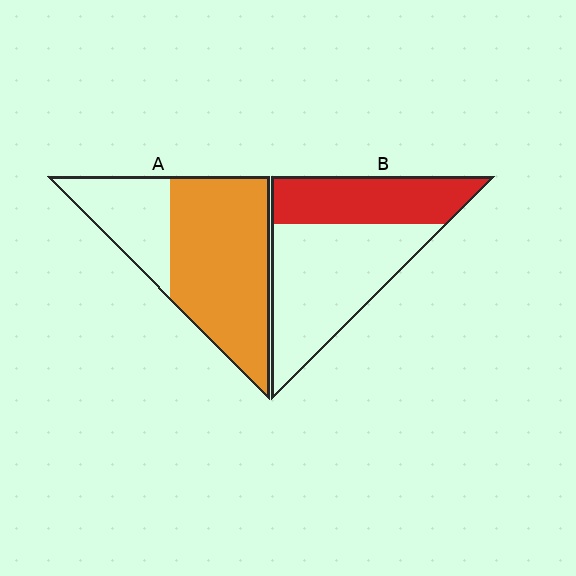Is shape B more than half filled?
No.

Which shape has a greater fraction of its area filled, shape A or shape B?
Shape A.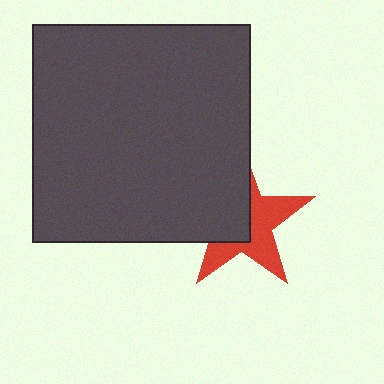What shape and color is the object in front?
The object in front is a dark gray square.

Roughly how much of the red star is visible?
About half of it is visible (roughly 50%).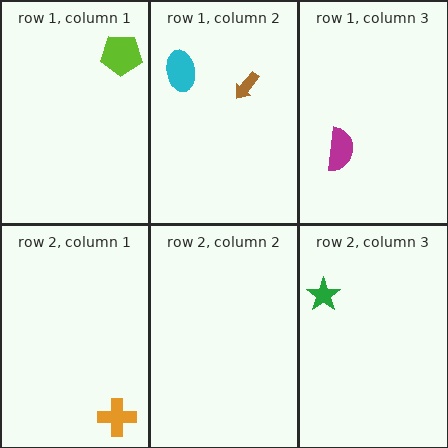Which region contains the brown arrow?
The row 1, column 2 region.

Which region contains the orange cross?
The row 2, column 1 region.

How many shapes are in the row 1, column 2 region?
2.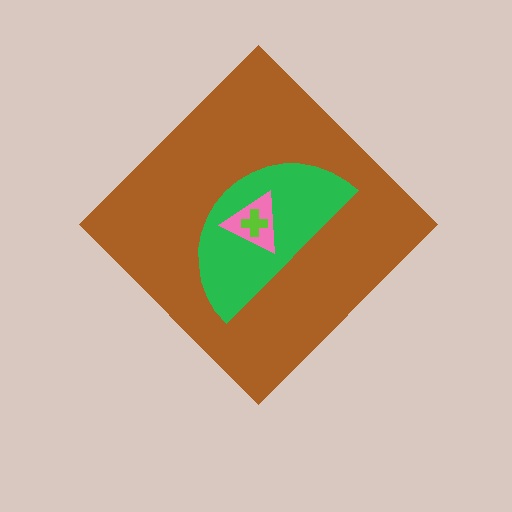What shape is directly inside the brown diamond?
The green semicircle.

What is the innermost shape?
The lime cross.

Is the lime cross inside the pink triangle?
Yes.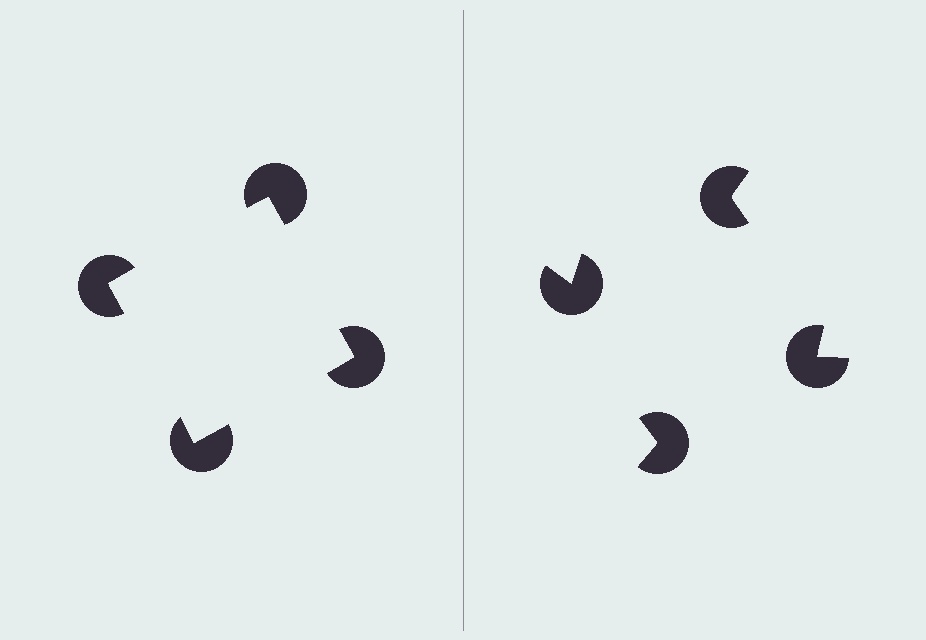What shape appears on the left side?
An illusory square.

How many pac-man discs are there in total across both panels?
8 — 4 on each side.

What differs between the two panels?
The pac-man discs are positioned identically on both sides; only the wedge orientations differ. On the left they align to a square; on the right they are misaligned.